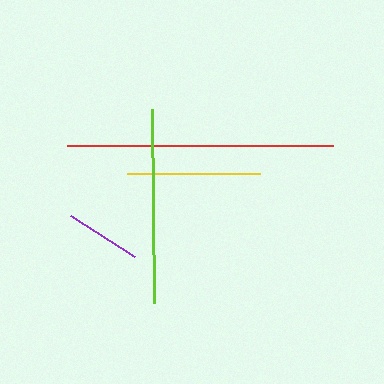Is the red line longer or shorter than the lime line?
The red line is longer than the lime line.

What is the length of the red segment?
The red segment is approximately 266 pixels long.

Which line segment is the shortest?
The purple line is the shortest at approximately 77 pixels.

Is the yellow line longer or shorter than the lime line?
The lime line is longer than the yellow line.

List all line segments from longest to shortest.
From longest to shortest: red, lime, yellow, purple.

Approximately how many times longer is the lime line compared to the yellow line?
The lime line is approximately 1.5 times the length of the yellow line.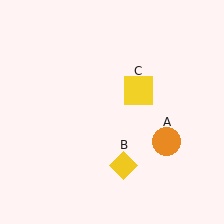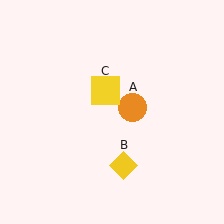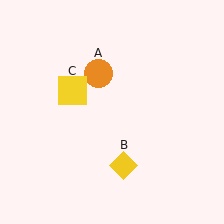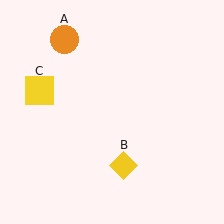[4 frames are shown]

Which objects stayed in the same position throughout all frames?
Yellow diamond (object B) remained stationary.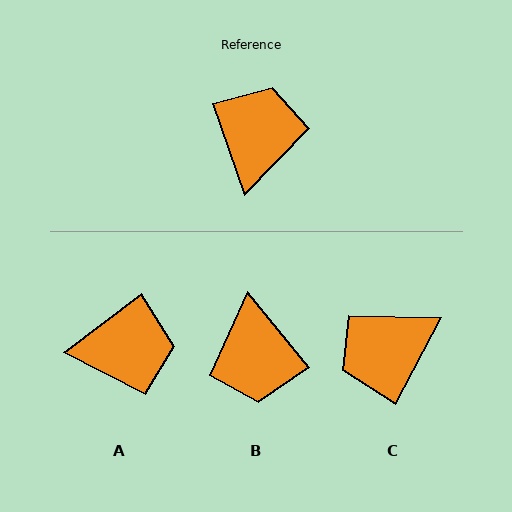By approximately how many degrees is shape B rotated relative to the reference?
Approximately 160 degrees clockwise.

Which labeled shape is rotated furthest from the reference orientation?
B, about 160 degrees away.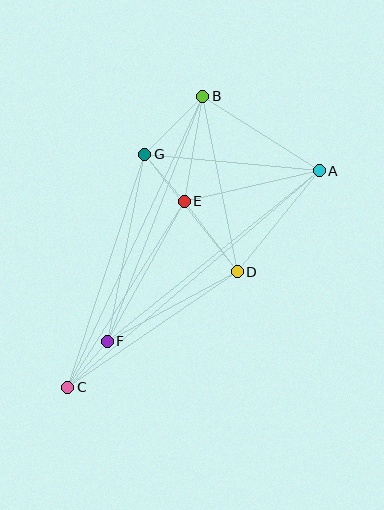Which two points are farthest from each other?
Points A and C are farthest from each other.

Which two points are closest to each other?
Points C and F are closest to each other.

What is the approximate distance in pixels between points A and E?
The distance between A and E is approximately 139 pixels.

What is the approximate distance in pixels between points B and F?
The distance between B and F is approximately 263 pixels.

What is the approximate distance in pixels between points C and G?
The distance between C and G is approximately 245 pixels.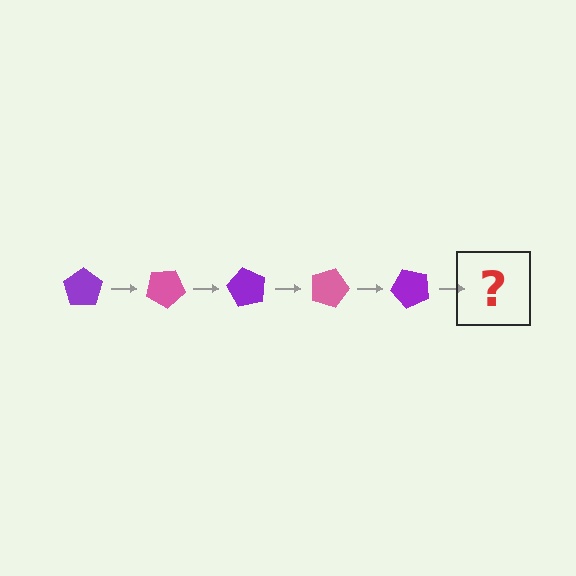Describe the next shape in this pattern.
It should be a pink pentagon, rotated 150 degrees from the start.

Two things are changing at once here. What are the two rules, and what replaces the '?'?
The two rules are that it rotates 30 degrees each step and the color cycles through purple and pink. The '?' should be a pink pentagon, rotated 150 degrees from the start.